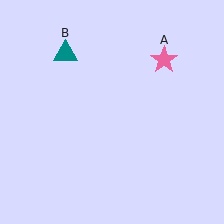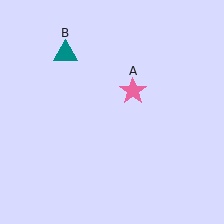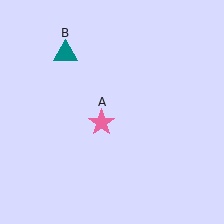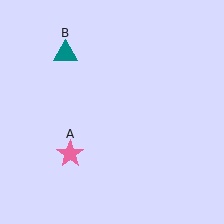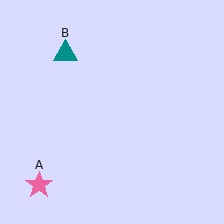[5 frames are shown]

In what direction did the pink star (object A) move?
The pink star (object A) moved down and to the left.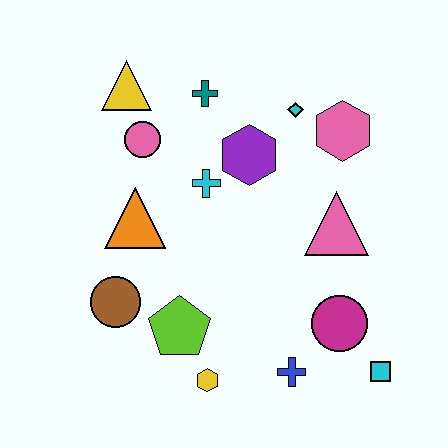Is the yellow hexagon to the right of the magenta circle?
No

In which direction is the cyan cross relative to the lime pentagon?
The cyan cross is above the lime pentagon.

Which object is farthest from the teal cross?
The cyan square is farthest from the teal cross.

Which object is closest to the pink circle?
The yellow triangle is closest to the pink circle.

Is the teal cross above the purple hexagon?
Yes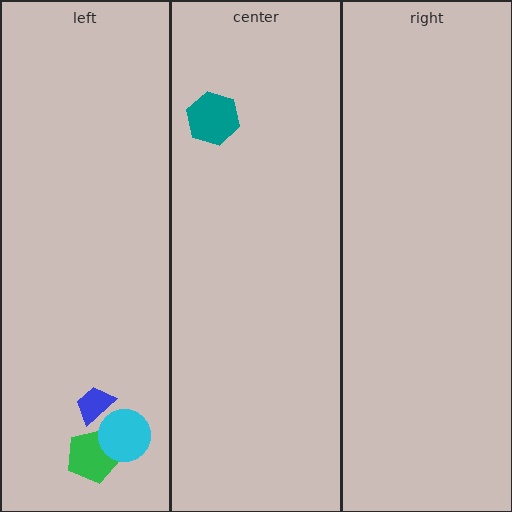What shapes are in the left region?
The green pentagon, the blue trapezoid, the cyan circle.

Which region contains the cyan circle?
The left region.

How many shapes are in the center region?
1.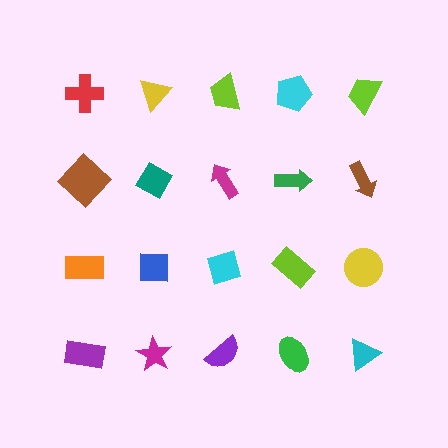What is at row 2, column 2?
A teal diamond.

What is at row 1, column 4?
A cyan pentagon.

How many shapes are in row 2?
5 shapes.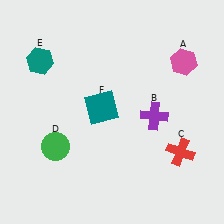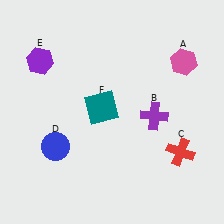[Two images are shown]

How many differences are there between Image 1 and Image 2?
There are 2 differences between the two images.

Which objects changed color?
D changed from green to blue. E changed from teal to purple.